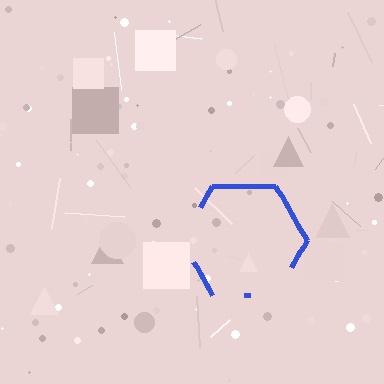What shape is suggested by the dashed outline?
The dashed outline suggests a hexagon.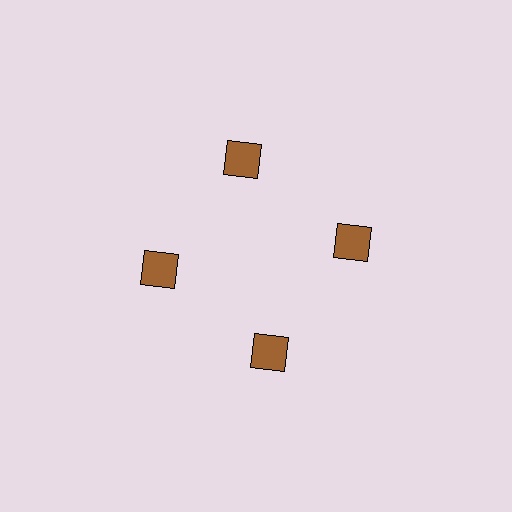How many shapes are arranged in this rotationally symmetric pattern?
There are 4 shapes, arranged in 4 groups of 1.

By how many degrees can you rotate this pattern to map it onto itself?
The pattern maps onto itself every 90 degrees of rotation.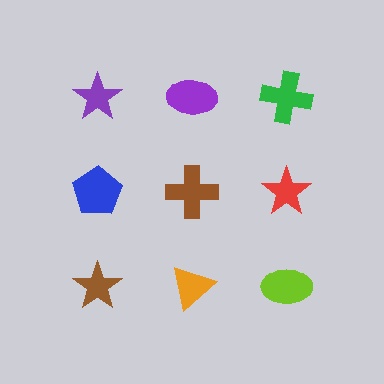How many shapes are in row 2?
3 shapes.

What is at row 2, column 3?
A red star.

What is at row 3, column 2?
An orange triangle.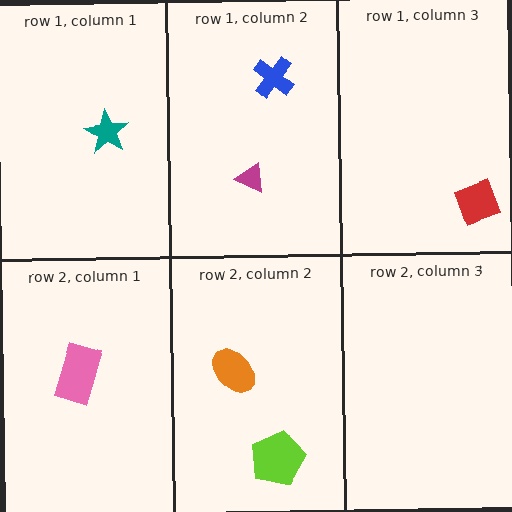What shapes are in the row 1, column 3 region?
The red diamond.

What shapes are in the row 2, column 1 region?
The pink rectangle.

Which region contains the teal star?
The row 1, column 1 region.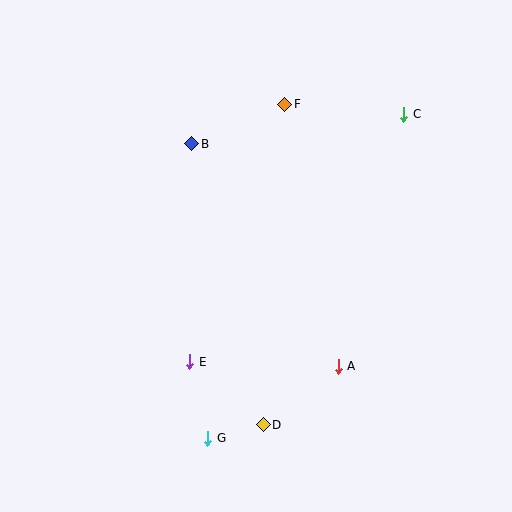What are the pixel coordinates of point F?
Point F is at (285, 104).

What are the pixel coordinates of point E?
Point E is at (190, 362).